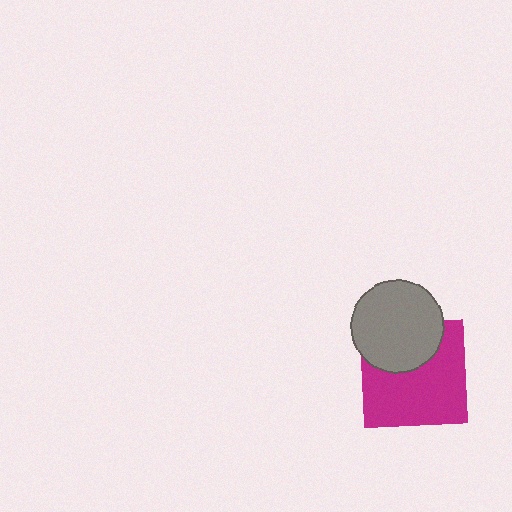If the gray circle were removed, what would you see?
You would see the complete magenta square.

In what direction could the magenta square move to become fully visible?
The magenta square could move down. That would shift it out from behind the gray circle entirely.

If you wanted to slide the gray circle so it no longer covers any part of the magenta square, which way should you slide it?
Slide it up — that is the most direct way to separate the two shapes.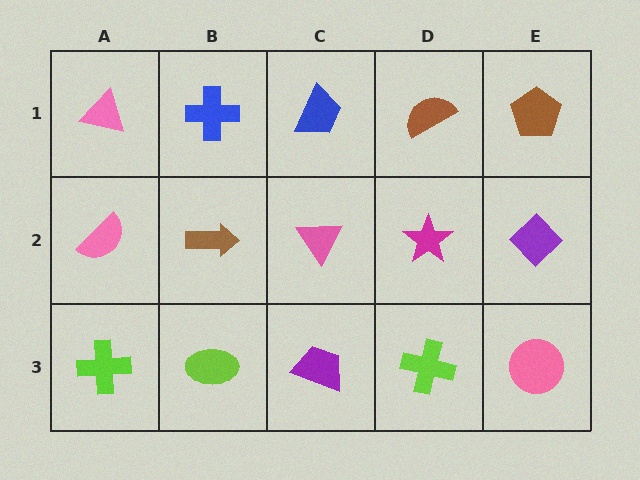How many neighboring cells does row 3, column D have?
3.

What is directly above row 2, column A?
A pink triangle.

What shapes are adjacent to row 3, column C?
A pink triangle (row 2, column C), a lime ellipse (row 3, column B), a lime cross (row 3, column D).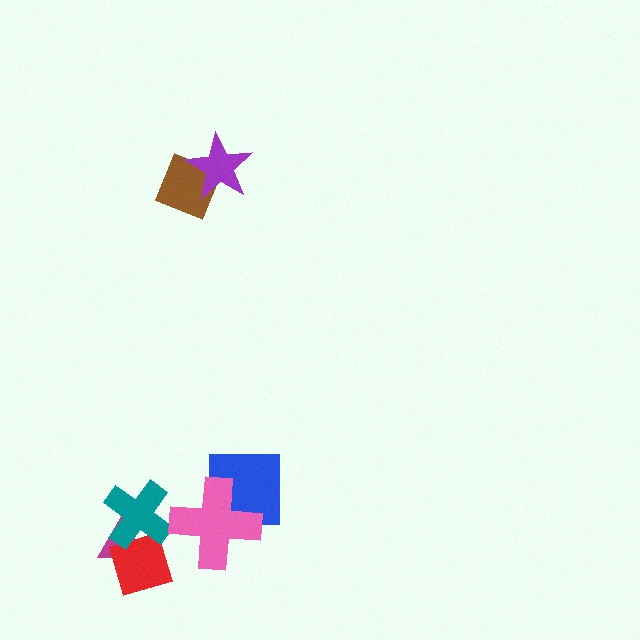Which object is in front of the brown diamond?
The purple star is in front of the brown diamond.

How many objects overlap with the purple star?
1 object overlaps with the purple star.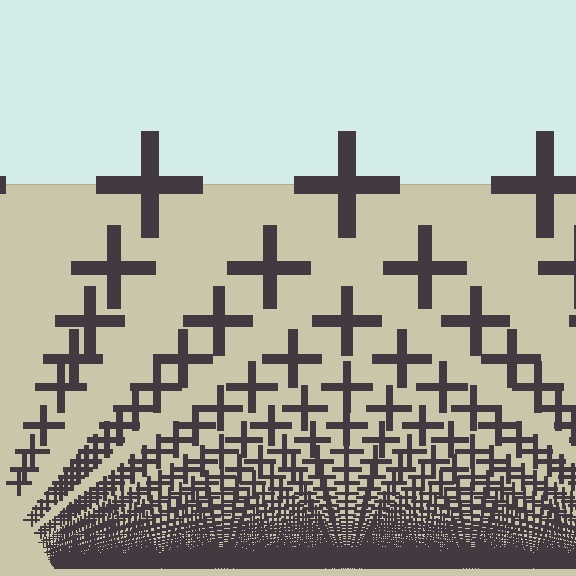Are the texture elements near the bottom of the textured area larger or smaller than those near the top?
Smaller. The gradient is inverted — elements near the bottom are smaller and denser.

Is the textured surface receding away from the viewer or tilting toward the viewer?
The surface appears to tilt toward the viewer. Texture elements get larger and sparser toward the top.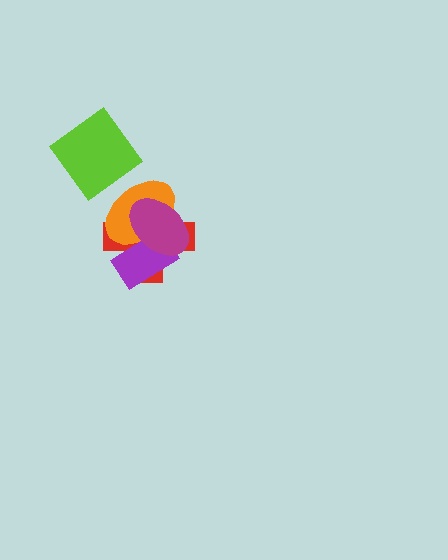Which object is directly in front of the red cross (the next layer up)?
The orange ellipse is directly in front of the red cross.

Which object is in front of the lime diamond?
The orange ellipse is in front of the lime diamond.